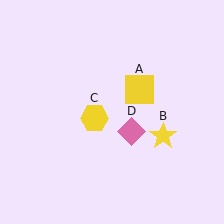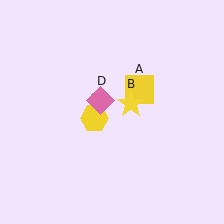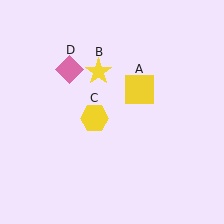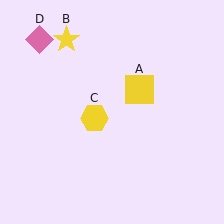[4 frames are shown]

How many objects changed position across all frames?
2 objects changed position: yellow star (object B), pink diamond (object D).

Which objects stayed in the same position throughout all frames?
Yellow square (object A) and yellow hexagon (object C) remained stationary.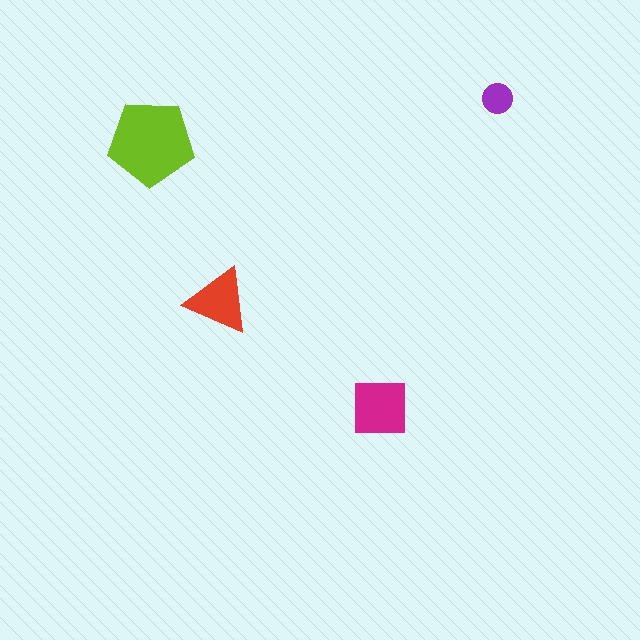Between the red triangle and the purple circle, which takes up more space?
The red triangle.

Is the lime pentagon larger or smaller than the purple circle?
Larger.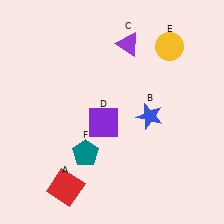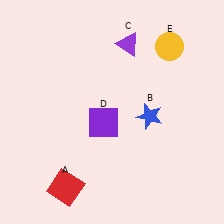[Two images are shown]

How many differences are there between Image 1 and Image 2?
There is 1 difference between the two images.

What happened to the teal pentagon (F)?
The teal pentagon (F) was removed in Image 2. It was in the bottom-left area of Image 1.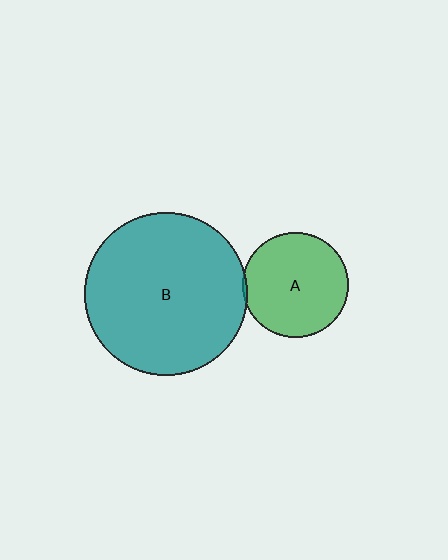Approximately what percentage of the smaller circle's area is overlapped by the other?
Approximately 5%.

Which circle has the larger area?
Circle B (teal).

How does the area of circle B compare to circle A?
Approximately 2.4 times.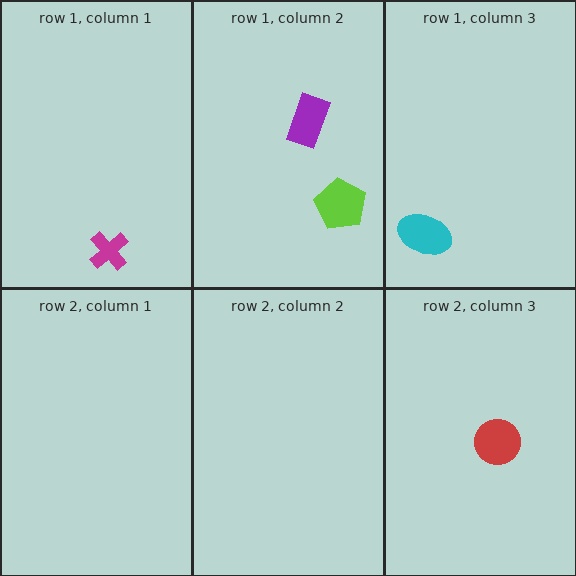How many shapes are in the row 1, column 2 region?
2.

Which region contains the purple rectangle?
The row 1, column 2 region.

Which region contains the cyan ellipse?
The row 1, column 3 region.